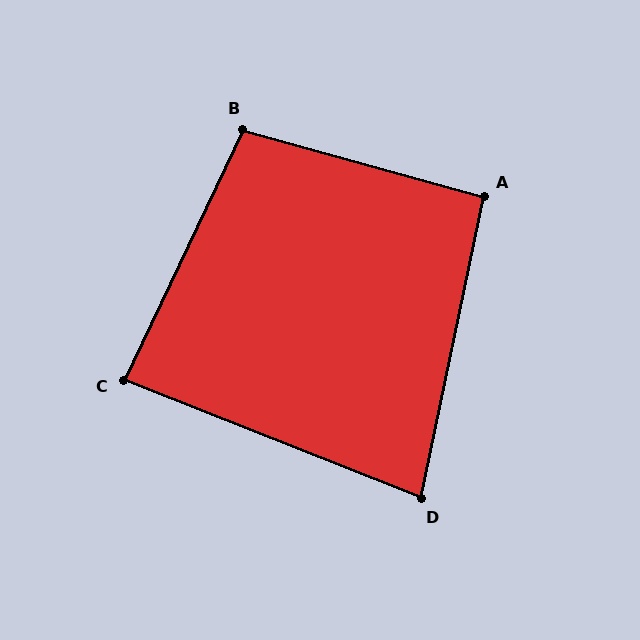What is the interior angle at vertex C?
Approximately 86 degrees (approximately right).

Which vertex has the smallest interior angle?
D, at approximately 80 degrees.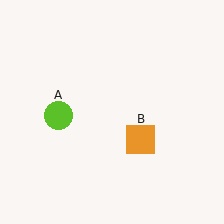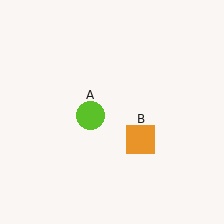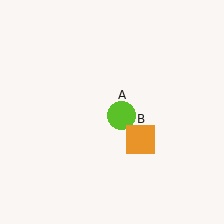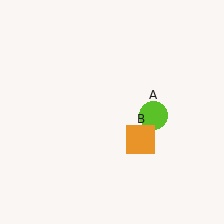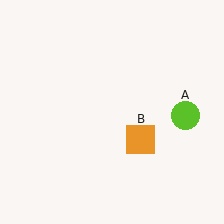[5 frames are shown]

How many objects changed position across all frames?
1 object changed position: lime circle (object A).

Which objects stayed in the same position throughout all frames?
Orange square (object B) remained stationary.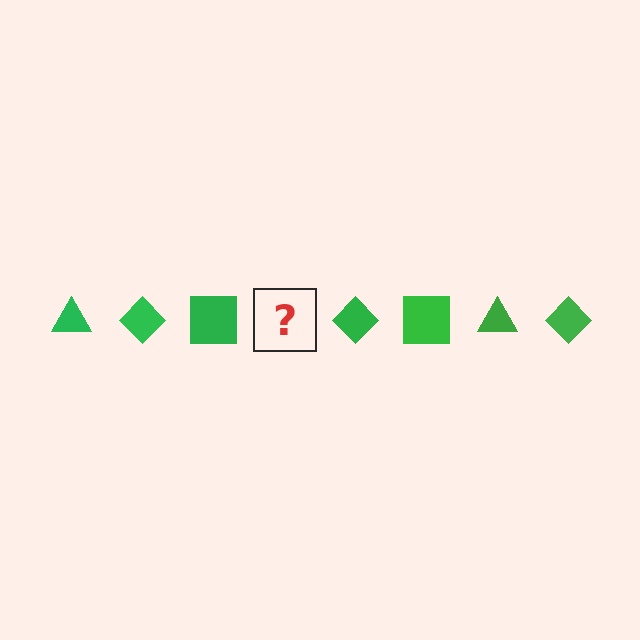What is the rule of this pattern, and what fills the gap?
The rule is that the pattern cycles through triangle, diamond, square shapes in green. The gap should be filled with a green triangle.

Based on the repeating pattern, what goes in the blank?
The blank should be a green triangle.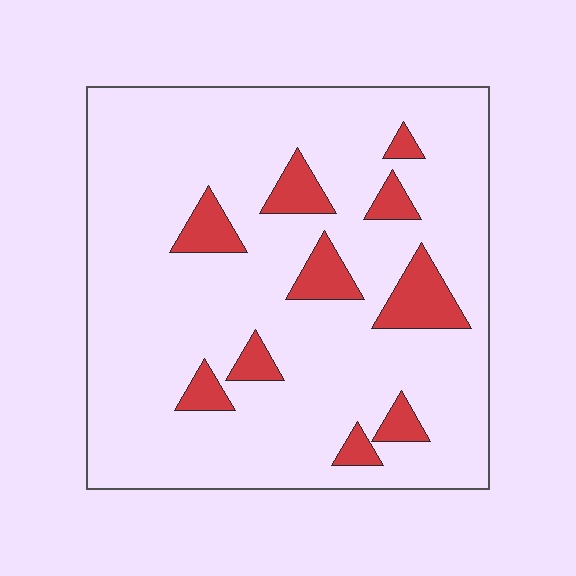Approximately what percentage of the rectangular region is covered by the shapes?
Approximately 15%.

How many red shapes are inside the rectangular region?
10.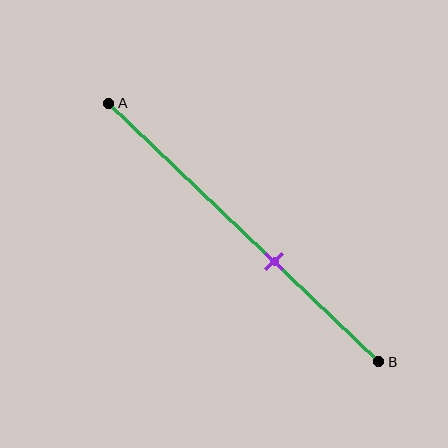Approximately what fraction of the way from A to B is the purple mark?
The purple mark is approximately 60% of the way from A to B.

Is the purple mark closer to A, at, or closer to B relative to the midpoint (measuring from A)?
The purple mark is closer to point B than the midpoint of segment AB.